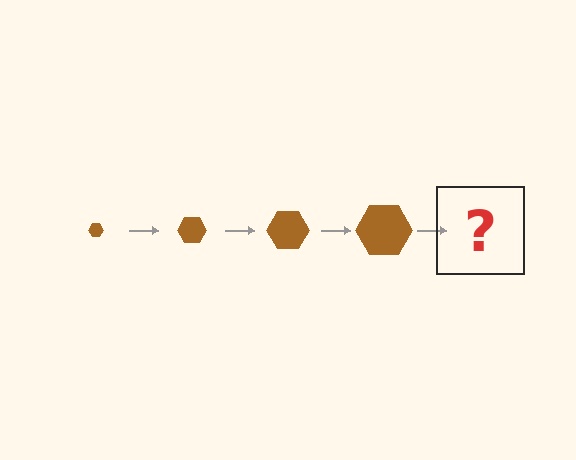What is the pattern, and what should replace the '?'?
The pattern is that the hexagon gets progressively larger each step. The '?' should be a brown hexagon, larger than the previous one.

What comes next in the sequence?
The next element should be a brown hexagon, larger than the previous one.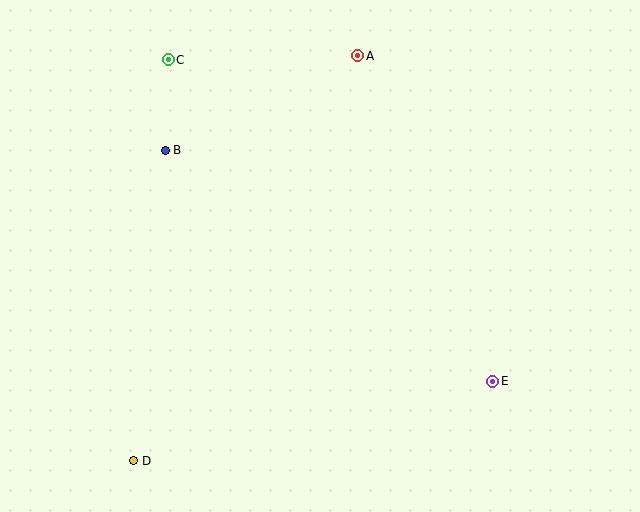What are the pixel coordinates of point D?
Point D is at (134, 461).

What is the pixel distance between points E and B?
The distance between E and B is 401 pixels.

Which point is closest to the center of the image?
Point B at (165, 150) is closest to the center.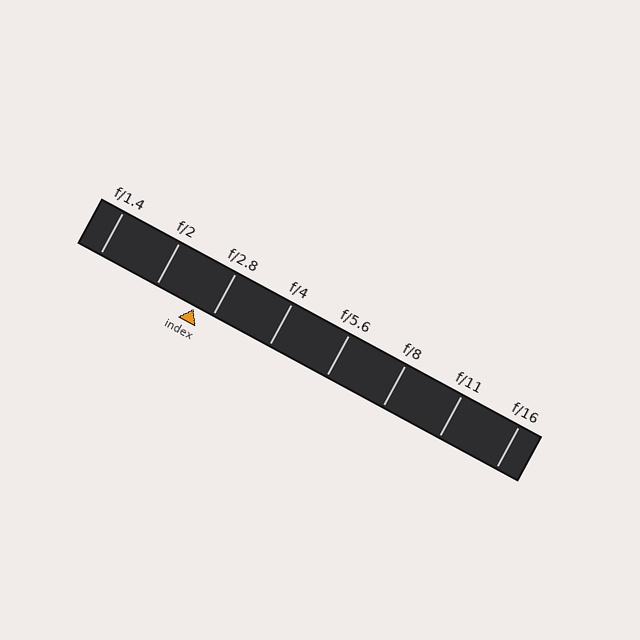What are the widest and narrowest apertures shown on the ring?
The widest aperture shown is f/1.4 and the narrowest is f/16.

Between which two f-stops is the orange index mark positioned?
The index mark is between f/2 and f/2.8.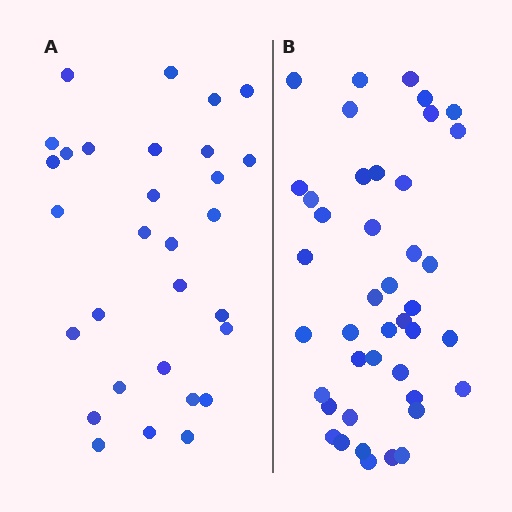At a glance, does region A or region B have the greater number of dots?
Region B (the right region) has more dots.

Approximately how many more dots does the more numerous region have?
Region B has roughly 12 or so more dots than region A.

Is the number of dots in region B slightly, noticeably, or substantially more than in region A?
Region B has noticeably more, but not dramatically so. The ratio is roughly 1.4 to 1.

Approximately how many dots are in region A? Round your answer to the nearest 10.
About 30 dots.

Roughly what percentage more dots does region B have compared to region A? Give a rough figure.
About 40% more.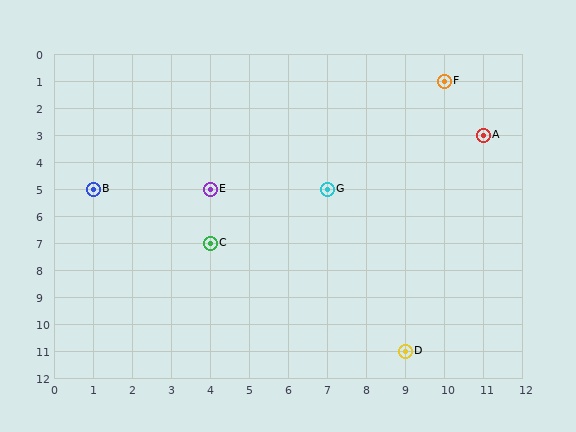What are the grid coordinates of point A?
Point A is at grid coordinates (11, 3).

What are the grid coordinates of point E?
Point E is at grid coordinates (4, 5).